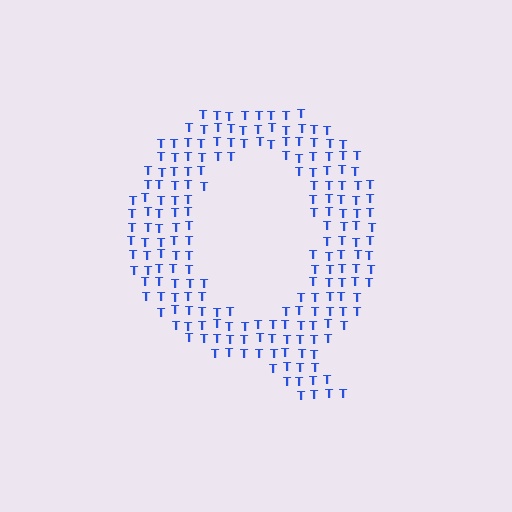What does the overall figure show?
The overall figure shows the letter Q.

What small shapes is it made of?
It is made of small letter T's.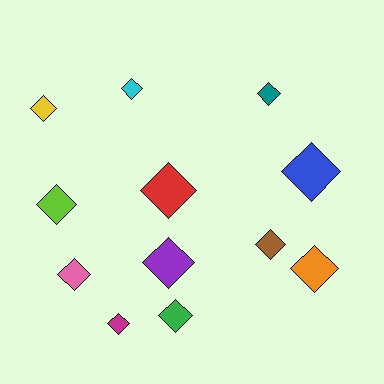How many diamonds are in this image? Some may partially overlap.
There are 12 diamonds.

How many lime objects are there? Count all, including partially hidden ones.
There is 1 lime object.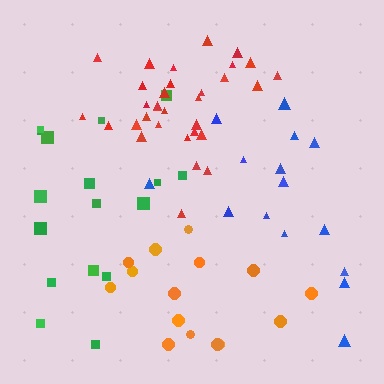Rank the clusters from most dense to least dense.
red, orange, green, blue.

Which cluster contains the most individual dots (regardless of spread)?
Red (32).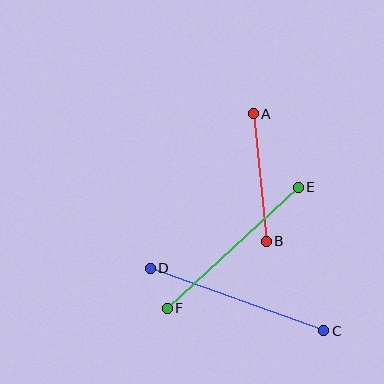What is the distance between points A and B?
The distance is approximately 128 pixels.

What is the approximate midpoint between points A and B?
The midpoint is at approximately (260, 177) pixels.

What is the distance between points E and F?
The distance is approximately 178 pixels.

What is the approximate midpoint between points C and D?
The midpoint is at approximately (237, 300) pixels.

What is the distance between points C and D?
The distance is approximately 185 pixels.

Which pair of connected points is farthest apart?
Points C and D are farthest apart.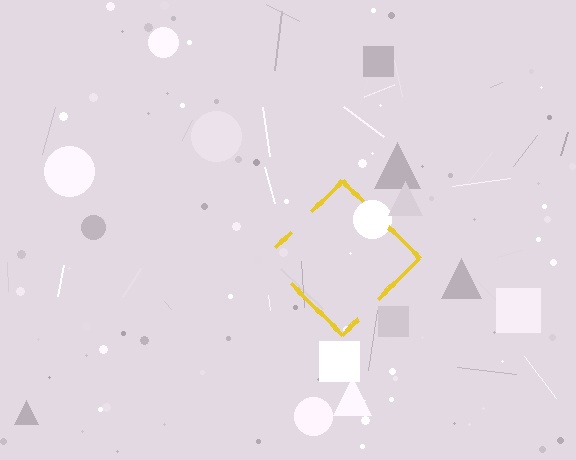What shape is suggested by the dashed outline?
The dashed outline suggests a diamond.